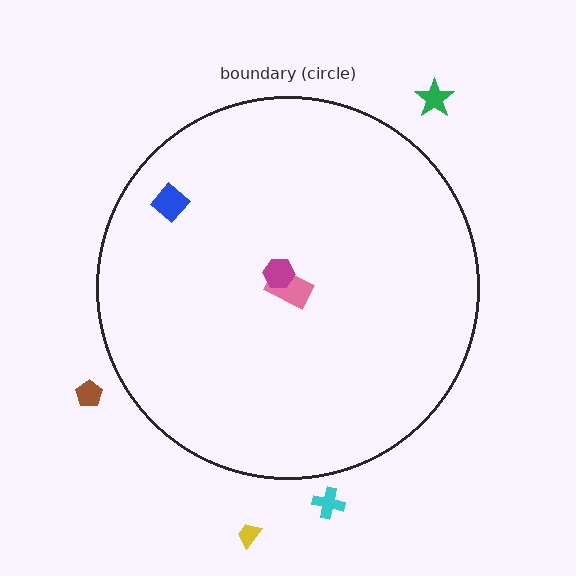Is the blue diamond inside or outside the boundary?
Inside.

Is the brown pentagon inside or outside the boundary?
Outside.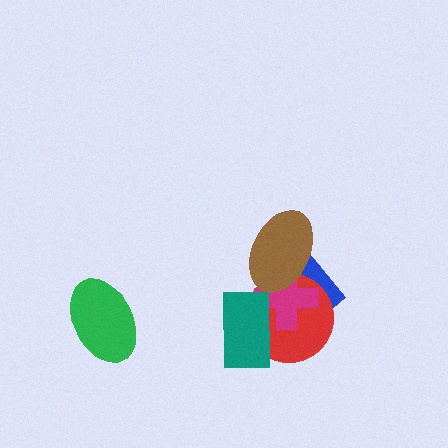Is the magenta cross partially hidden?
Yes, it is partially covered by another shape.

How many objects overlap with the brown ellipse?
3 objects overlap with the brown ellipse.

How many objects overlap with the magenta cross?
4 objects overlap with the magenta cross.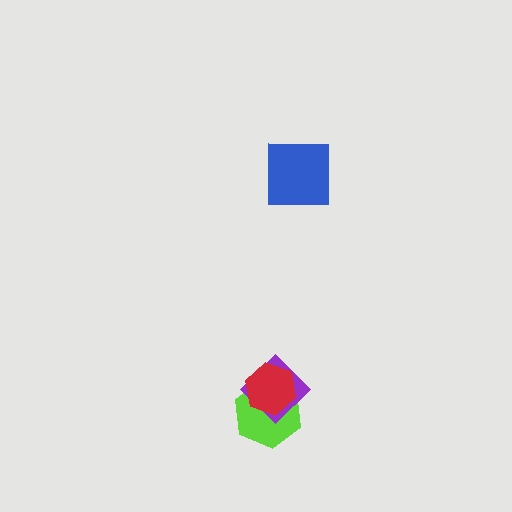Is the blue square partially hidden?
No, no other shape covers it.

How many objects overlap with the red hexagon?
2 objects overlap with the red hexagon.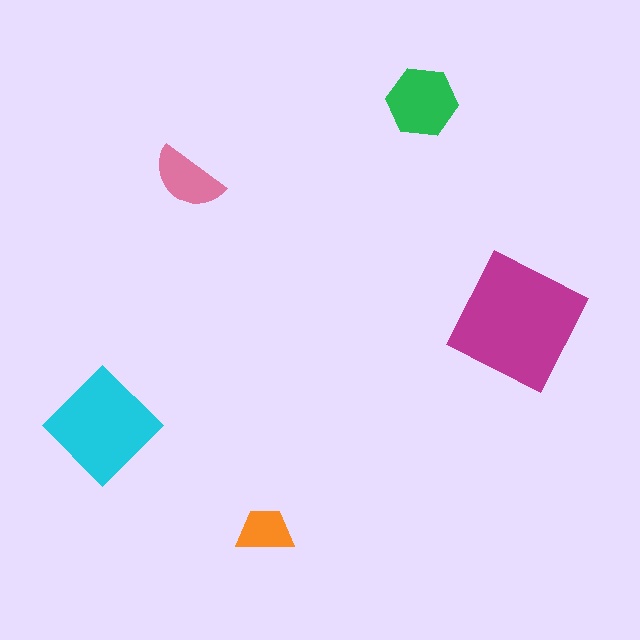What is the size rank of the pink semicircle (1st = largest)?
4th.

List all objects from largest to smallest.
The magenta square, the cyan diamond, the green hexagon, the pink semicircle, the orange trapezoid.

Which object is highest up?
The green hexagon is topmost.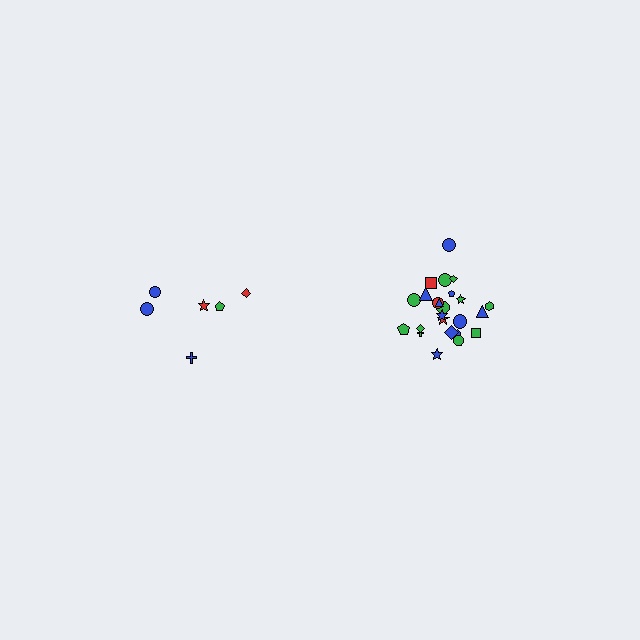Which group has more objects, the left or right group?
The right group.